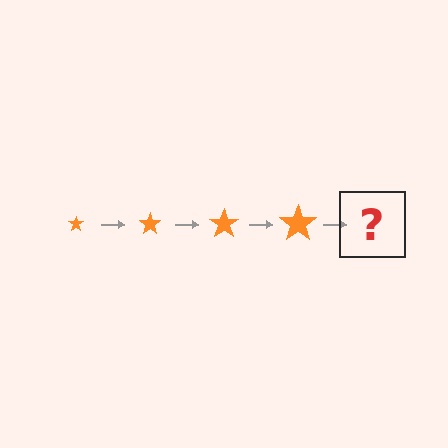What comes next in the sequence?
The next element should be an orange star, larger than the previous one.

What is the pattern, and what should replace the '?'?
The pattern is that the star gets progressively larger each step. The '?' should be an orange star, larger than the previous one.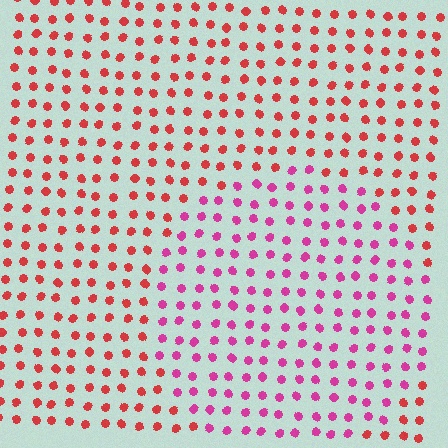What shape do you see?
I see a circle.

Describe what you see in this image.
The image is filled with small red elements in a uniform arrangement. A circle-shaped region is visible where the elements are tinted to a slightly different hue, forming a subtle color boundary.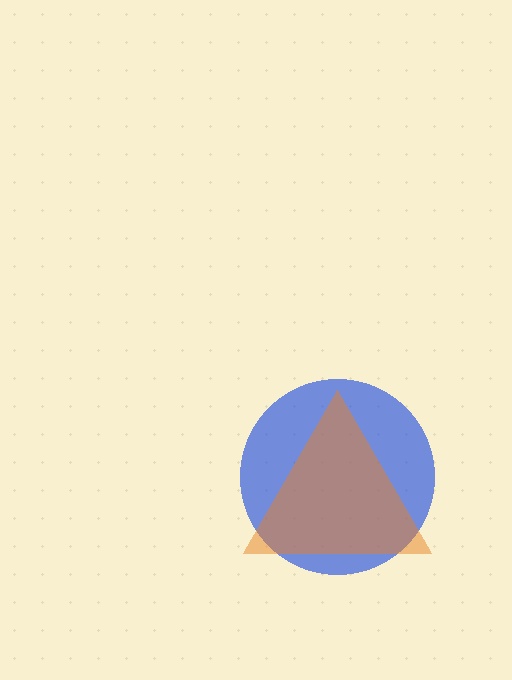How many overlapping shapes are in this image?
There are 2 overlapping shapes in the image.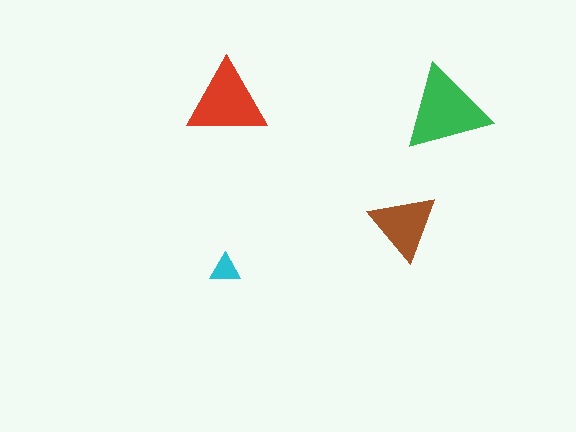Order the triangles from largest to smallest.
the green one, the red one, the brown one, the cyan one.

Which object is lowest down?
The cyan triangle is bottommost.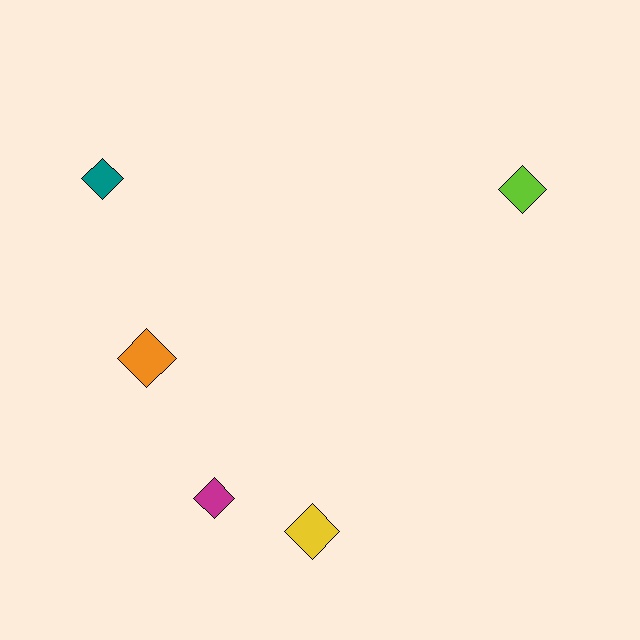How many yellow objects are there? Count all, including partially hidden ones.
There is 1 yellow object.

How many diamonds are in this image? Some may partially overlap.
There are 5 diamonds.